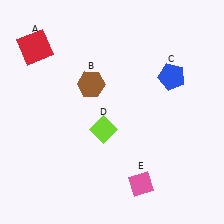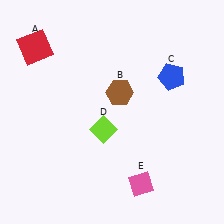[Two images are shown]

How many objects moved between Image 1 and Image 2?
1 object moved between the two images.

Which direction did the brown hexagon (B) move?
The brown hexagon (B) moved right.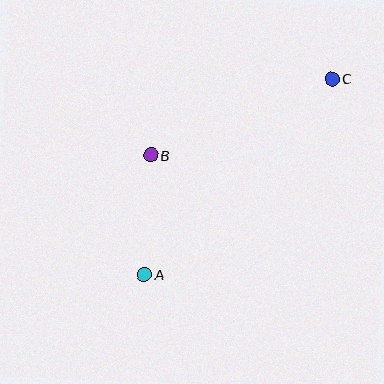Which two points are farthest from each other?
Points A and C are farthest from each other.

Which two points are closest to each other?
Points A and B are closest to each other.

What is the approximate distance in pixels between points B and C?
The distance between B and C is approximately 196 pixels.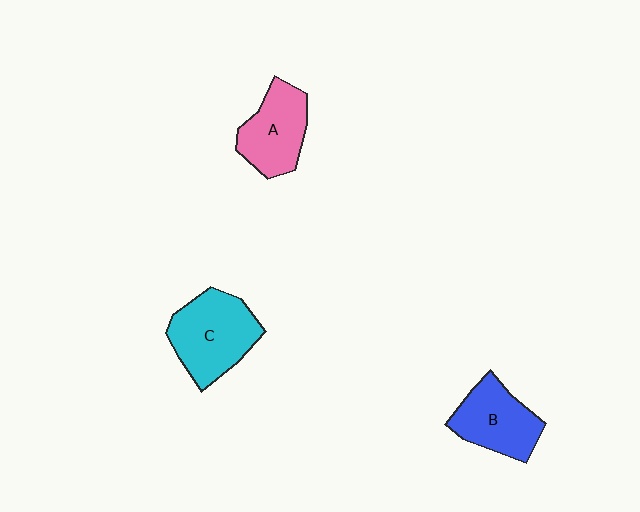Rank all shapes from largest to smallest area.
From largest to smallest: C (cyan), B (blue), A (pink).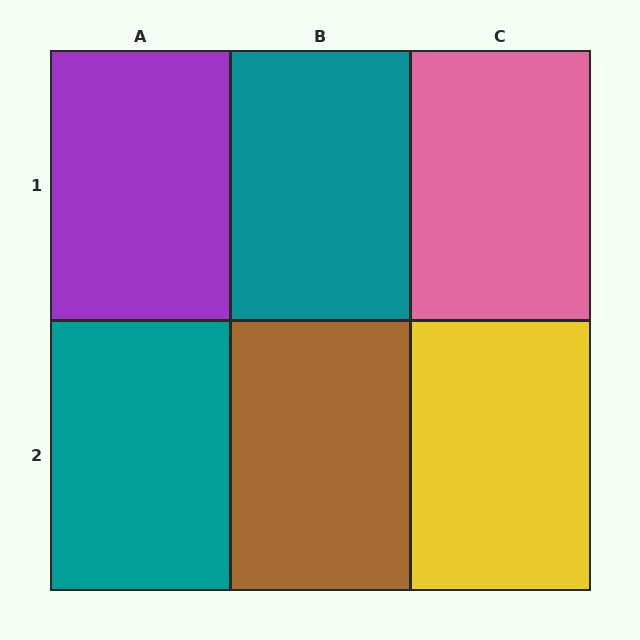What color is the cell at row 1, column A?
Purple.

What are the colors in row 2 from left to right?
Teal, brown, yellow.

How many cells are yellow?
1 cell is yellow.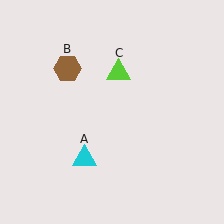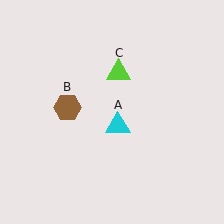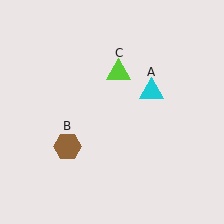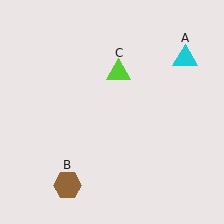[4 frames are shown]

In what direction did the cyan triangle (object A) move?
The cyan triangle (object A) moved up and to the right.